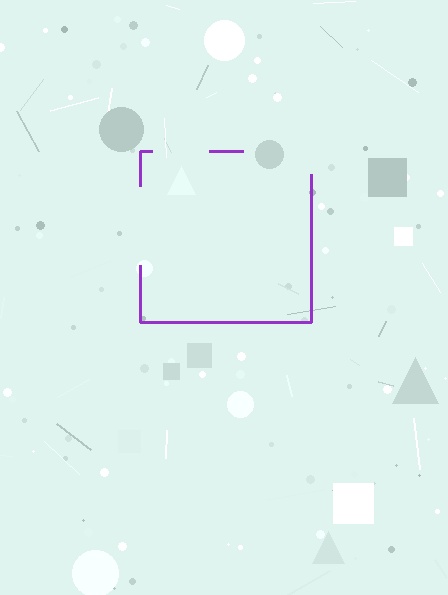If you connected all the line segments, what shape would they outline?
They would outline a square.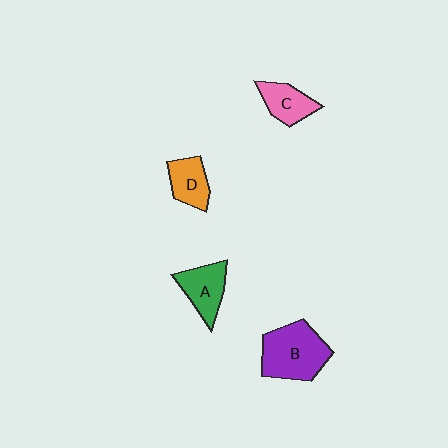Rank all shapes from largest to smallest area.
From largest to smallest: B (purple), A (green), C (pink), D (orange).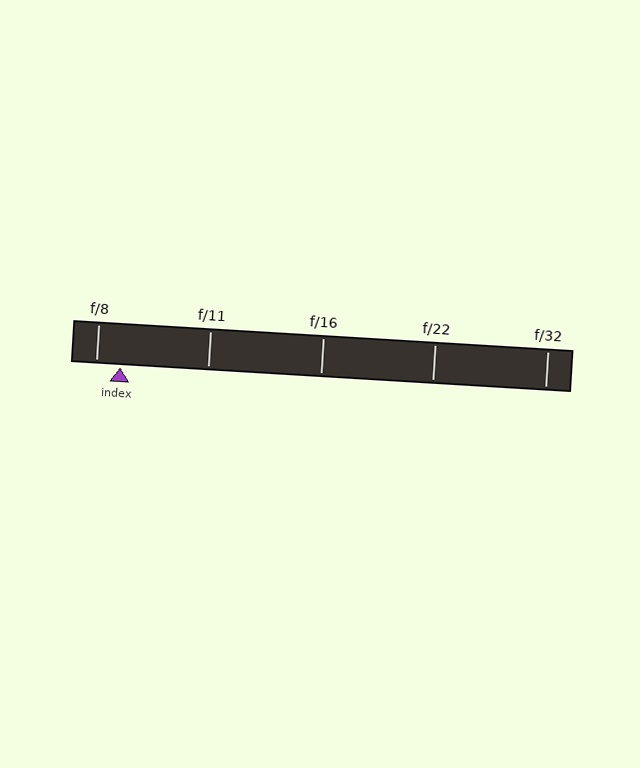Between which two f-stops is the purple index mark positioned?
The index mark is between f/8 and f/11.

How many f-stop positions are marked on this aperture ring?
There are 5 f-stop positions marked.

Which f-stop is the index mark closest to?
The index mark is closest to f/8.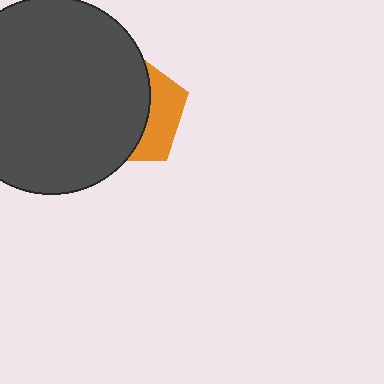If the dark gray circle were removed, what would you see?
You would see the complete orange pentagon.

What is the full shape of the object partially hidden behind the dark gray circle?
The partially hidden object is an orange pentagon.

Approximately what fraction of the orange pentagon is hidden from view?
Roughly 67% of the orange pentagon is hidden behind the dark gray circle.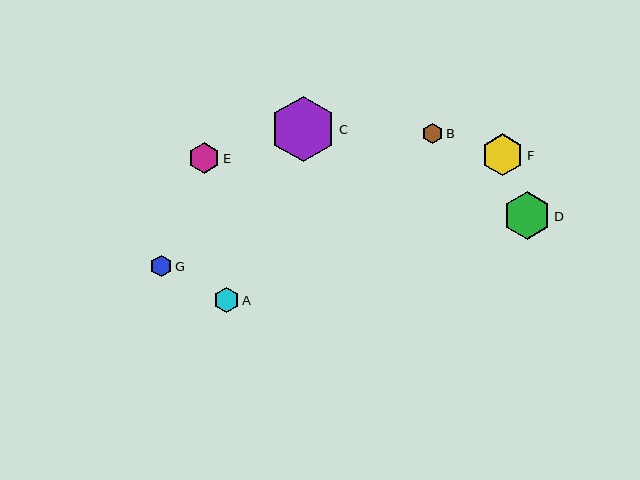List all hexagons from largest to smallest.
From largest to smallest: C, D, F, E, A, G, B.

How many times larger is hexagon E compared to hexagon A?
Hexagon E is approximately 1.2 times the size of hexagon A.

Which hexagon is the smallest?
Hexagon B is the smallest with a size of approximately 21 pixels.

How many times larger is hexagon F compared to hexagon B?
Hexagon F is approximately 2.0 times the size of hexagon B.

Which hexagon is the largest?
Hexagon C is the largest with a size of approximately 65 pixels.